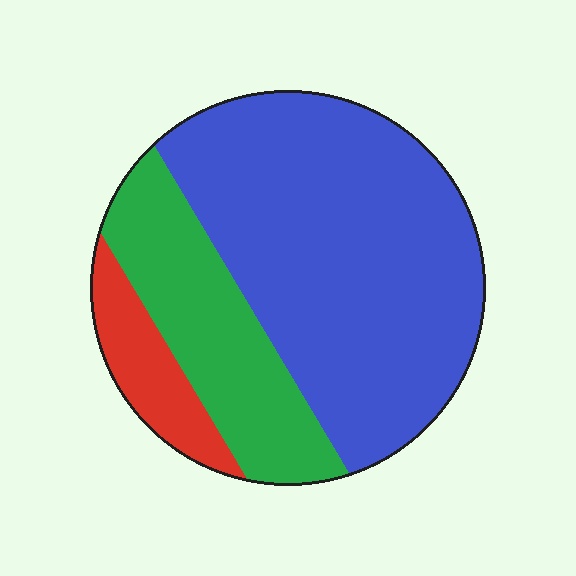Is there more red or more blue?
Blue.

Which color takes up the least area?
Red, at roughly 10%.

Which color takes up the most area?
Blue, at roughly 65%.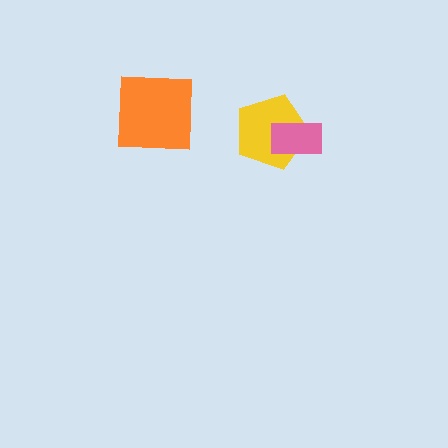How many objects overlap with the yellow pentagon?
1 object overlaps with the yellow pentagon.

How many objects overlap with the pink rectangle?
1 object overlaps with the pink rectangle.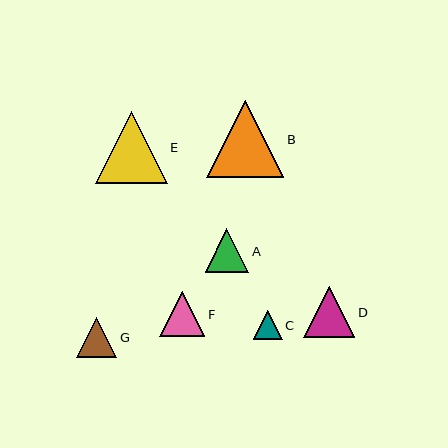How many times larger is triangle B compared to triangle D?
Triangle B is approximately 1.5 times the size of triangle D.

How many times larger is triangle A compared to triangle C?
Triangle A is approximately 1.5 times the size of triangle C.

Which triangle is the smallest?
Triangle C is the smallest with a size of approximately 29 pixels.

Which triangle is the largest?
Triangle B is the largest with a size of approximately 77 pixels.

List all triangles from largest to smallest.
From largest to smallest: B, E, D, F, A, G, C.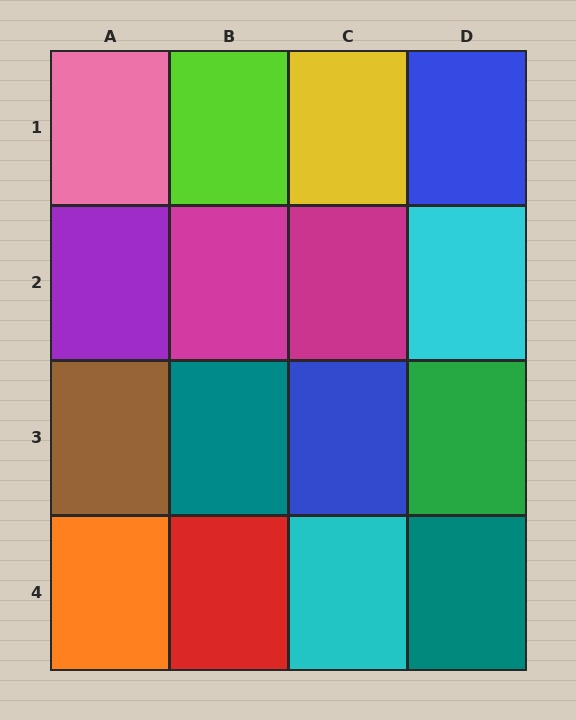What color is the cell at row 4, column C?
Cyan.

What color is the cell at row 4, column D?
Teal.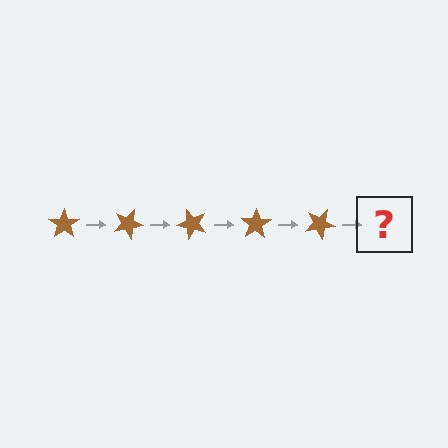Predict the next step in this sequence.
The next step is a brown star rotated 125 degrees.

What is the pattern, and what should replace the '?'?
The pattern is that the star rotates 25 degrees each step. The '?' should be a brown star rotated 125 degrees.